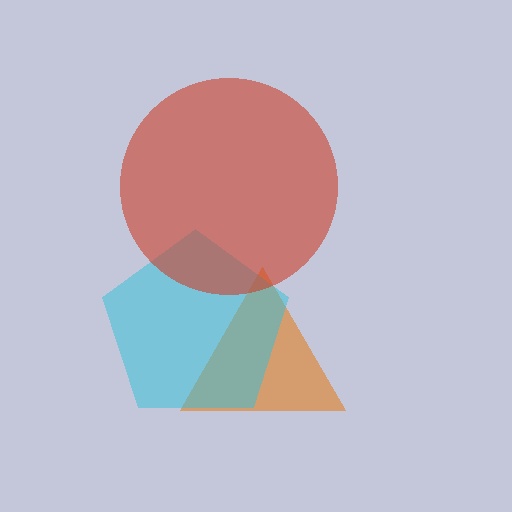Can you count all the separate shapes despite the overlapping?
Yes, there are 3 separate shapes.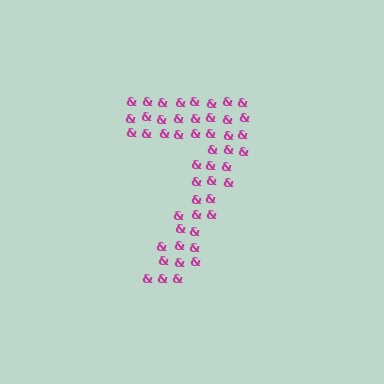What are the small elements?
The small elements are ampersands.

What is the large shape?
The large shape is the digit 7.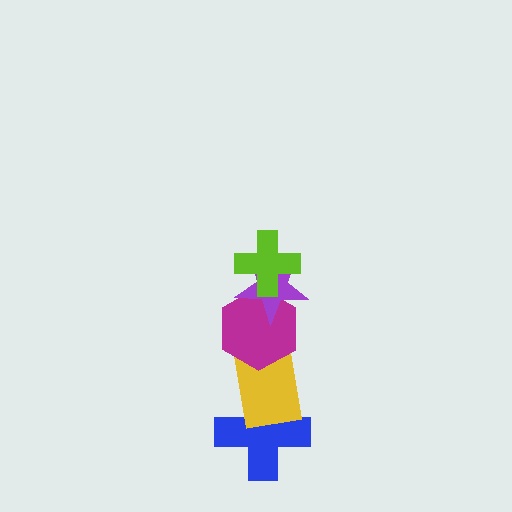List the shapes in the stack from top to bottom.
From top to bottom: the lime cross, the purple star, the magenta hexagon, the yellow rectangle, the blue cross.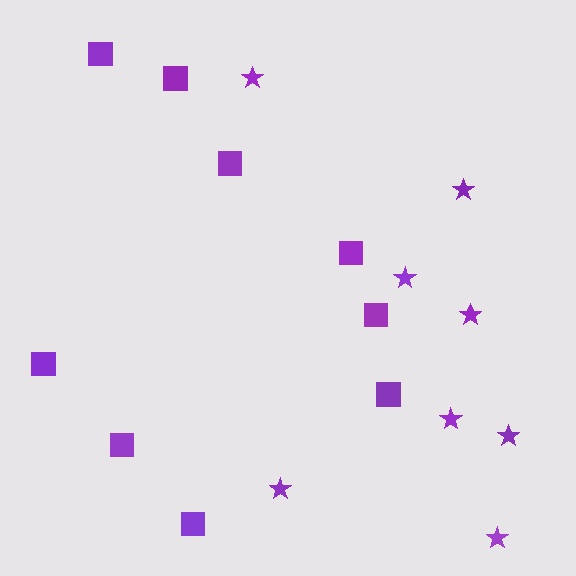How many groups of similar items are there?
There are 2 groups: one group of squares (9) and one group of stars (8).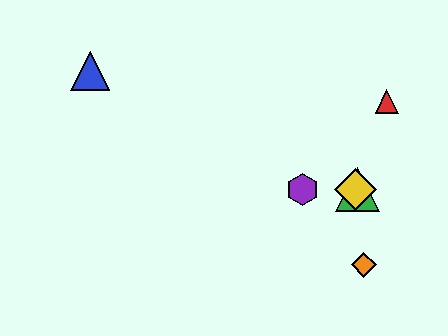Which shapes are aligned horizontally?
The green triangle, the yellow diamond, the purple hexagon are aligned horizontally.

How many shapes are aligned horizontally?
3 shapes (the green triangle, the yellow diamond, the purple hexagon) are aligned horizontally.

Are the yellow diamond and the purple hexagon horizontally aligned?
Yes, both are at y≈189.